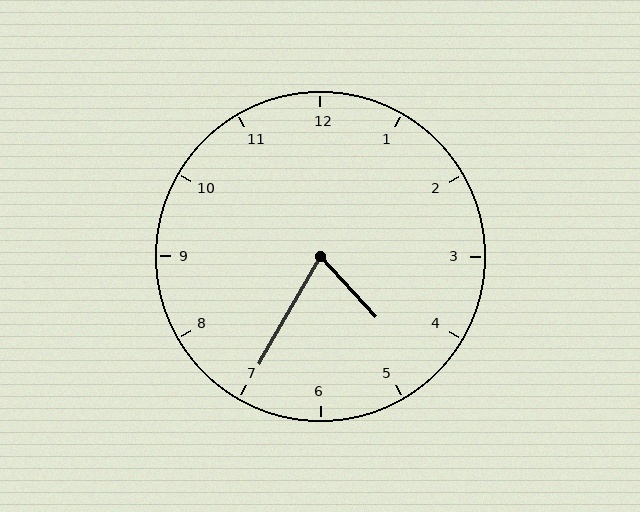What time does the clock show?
4:35.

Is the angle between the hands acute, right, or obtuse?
It is acute.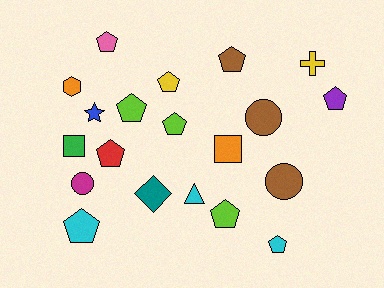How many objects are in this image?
There are 20 objects.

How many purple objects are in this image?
There is 1 purple object.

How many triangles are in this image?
There is 1 triangle.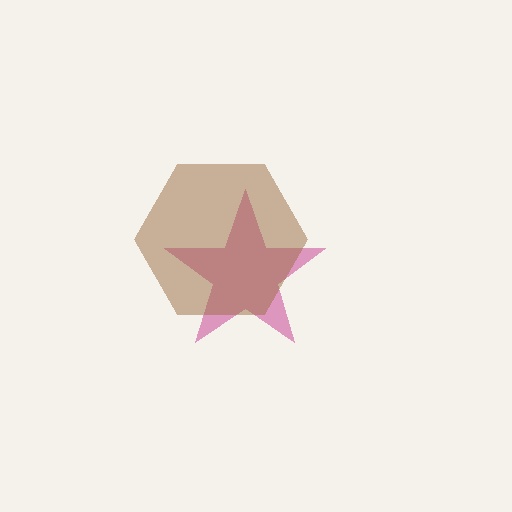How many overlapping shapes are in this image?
There are 2 overlapping shapes in the image.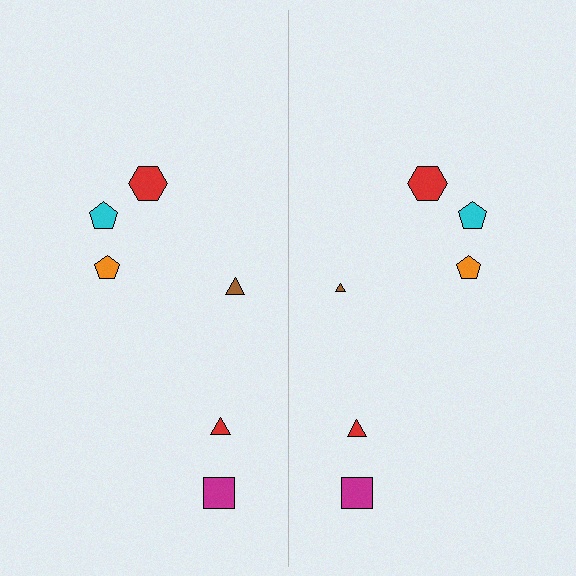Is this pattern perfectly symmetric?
No, the pattern is not perfectly symmetric. The brown triangle on the right side has a different size than its mirror counterpart.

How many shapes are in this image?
There are 12 shapes in this image.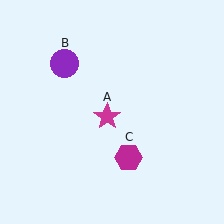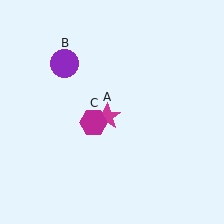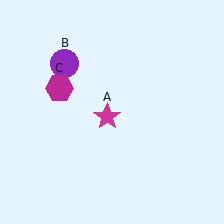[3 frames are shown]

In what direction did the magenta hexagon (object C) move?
The magenta hexagon (object C) moved up and to the left.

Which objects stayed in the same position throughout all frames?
Magenta star (object A) and purple circle (object B) remained stationary.